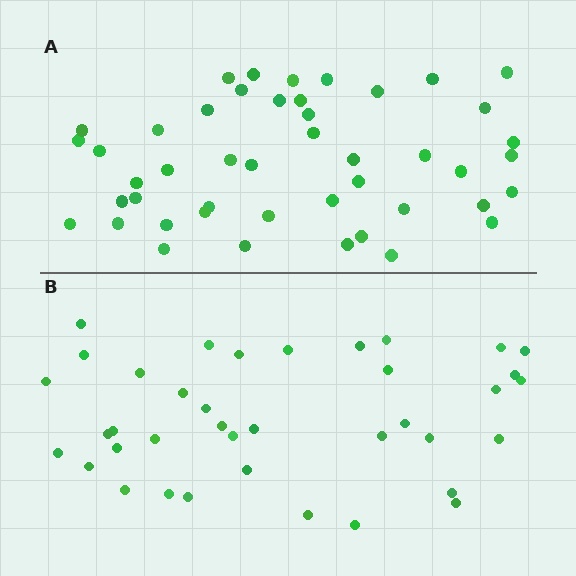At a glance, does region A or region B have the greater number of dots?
Region A (the top region) has more dots.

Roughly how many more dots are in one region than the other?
Region A has roughly 8 or so more dots than region B.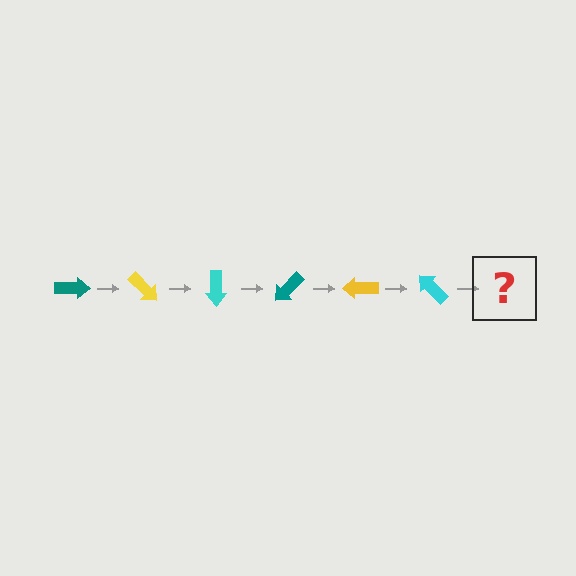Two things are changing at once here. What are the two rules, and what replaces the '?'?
The two rules are that it rotates 45 degrees each step and the color cycles through teal, yellow, and cyan. The '?' should be a teal arrow, rotated 270 degrees from the start.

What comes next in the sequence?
The next element should be a teal arrow, rotated 270 degrees from the start.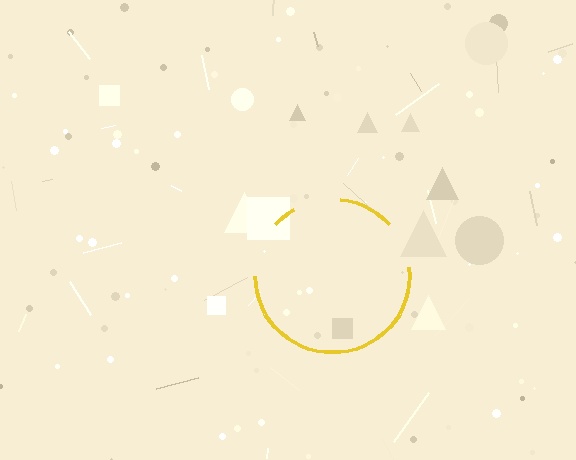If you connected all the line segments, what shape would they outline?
They would outline a circle.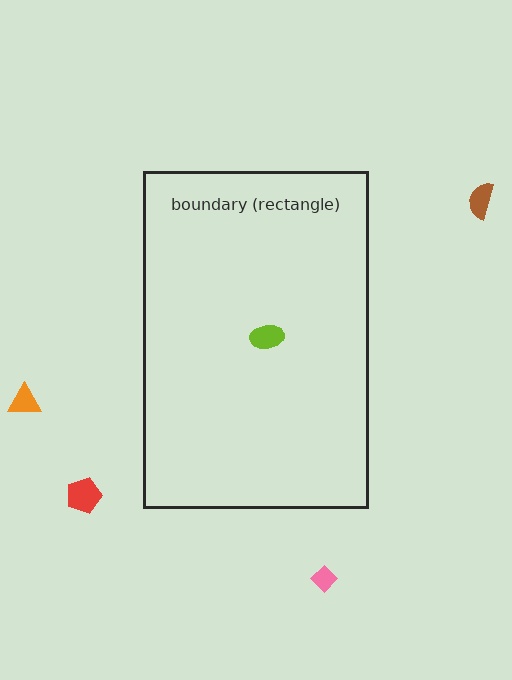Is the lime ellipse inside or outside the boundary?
Inside.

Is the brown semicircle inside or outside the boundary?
Outside.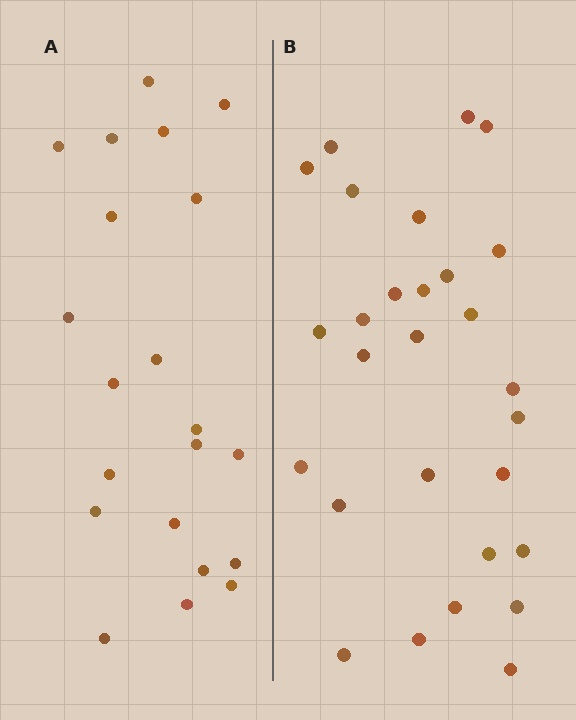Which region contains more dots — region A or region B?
Region B (the right region) has more dots.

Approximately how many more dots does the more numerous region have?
Region B has roughly 8 or so more dots than region A.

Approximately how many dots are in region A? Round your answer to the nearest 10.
About 20 dots. (The exact count is 21, which rounds to 20.)